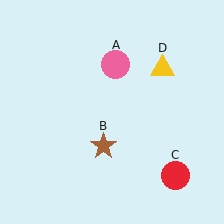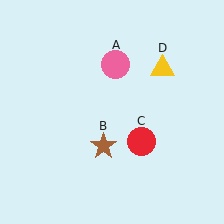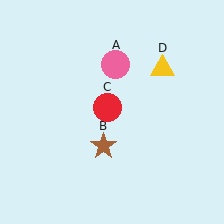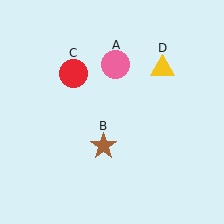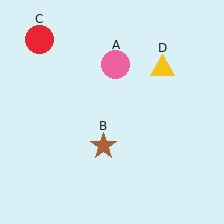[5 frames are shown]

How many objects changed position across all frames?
1 object changed position: red circle (object C).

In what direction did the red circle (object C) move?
The red circle (object C) moved up and to the left.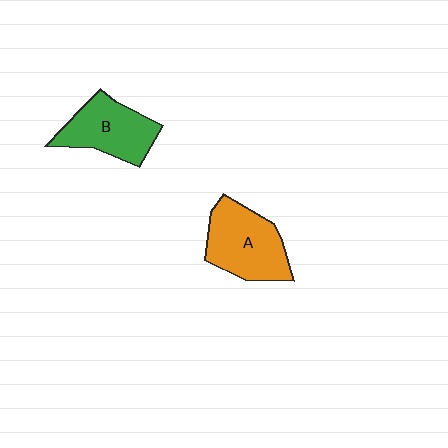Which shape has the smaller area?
Shape B (green).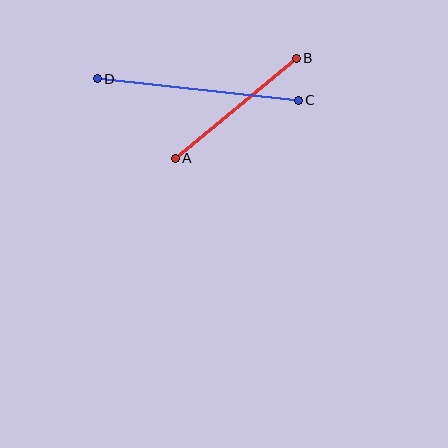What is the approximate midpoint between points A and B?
The midpoint is at approximately (236, 108) pixels.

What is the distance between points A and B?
The distance is approximately 157 pixels.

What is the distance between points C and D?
The distance is approximately 202 pixels.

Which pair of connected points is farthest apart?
Points C and D are farthest apart.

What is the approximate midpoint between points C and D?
The midpoint is at approximately (198, 90) pixels.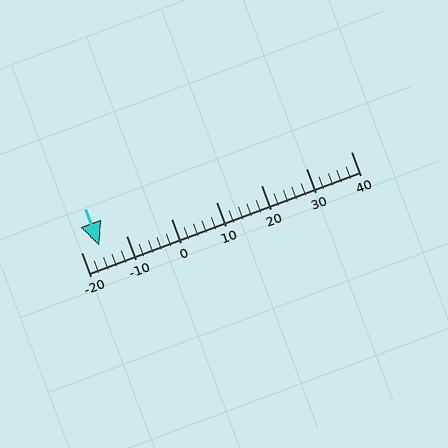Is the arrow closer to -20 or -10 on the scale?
The arrow is closer to -20.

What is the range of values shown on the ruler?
The ruler shows values from -20 to 40.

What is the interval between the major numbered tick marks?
The major tick marks are spaced 10 units apart.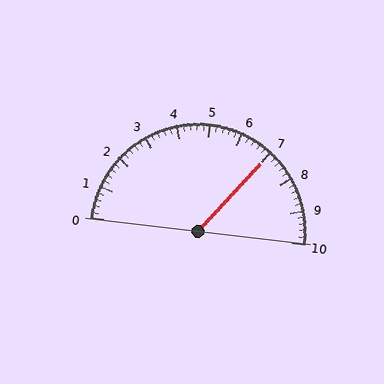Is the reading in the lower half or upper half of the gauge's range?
The reading is in the upper half of the range (0 to 10).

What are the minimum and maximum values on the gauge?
The gauge ranges from 0 to 10.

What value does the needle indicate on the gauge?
The needle indicates approximately 7.0.